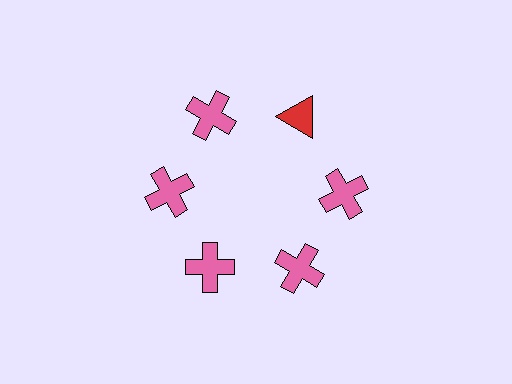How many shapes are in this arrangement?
There are 6 shapes arranged in a ring pattern.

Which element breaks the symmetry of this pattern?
The red triangle at roughly the 1 o'clock position breaks the symmetry. All other shapes are pink crosses.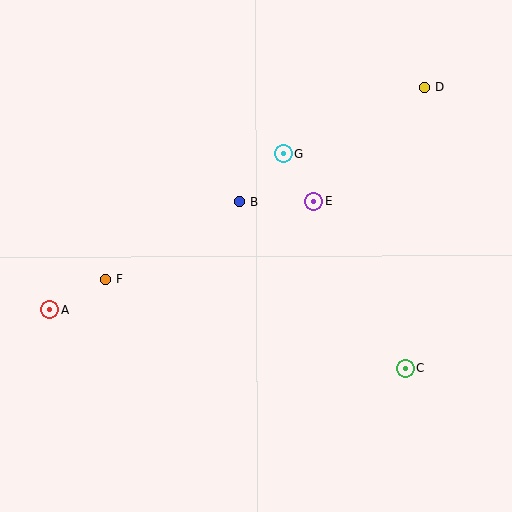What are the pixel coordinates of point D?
Point D is at (424, 88).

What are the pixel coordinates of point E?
Point E is at (314, 201).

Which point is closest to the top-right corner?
Point D is closest to the top-right corner.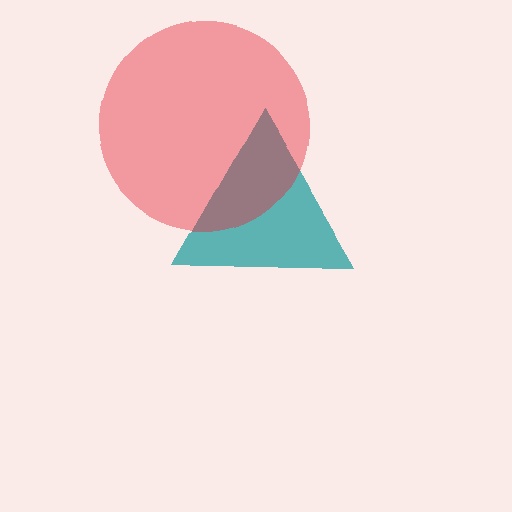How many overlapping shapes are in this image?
There are 2 overlapping shapes in the image.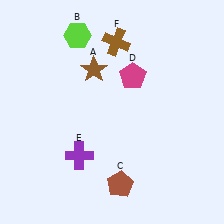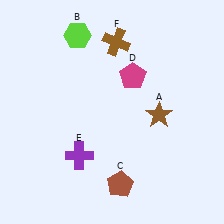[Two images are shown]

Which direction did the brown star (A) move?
The brown star (A) moved right.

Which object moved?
The brown star (A) moved right.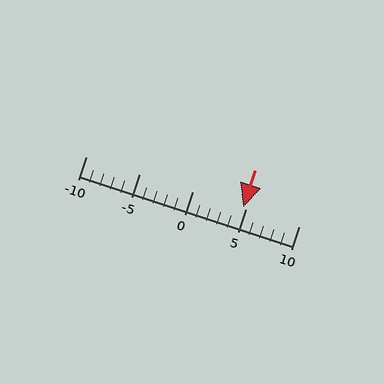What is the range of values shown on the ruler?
The ruler shows values from -10 to 10.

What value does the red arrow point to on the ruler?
The red arrow points to approximately 5.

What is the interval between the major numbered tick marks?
The major tick marks are spaced 5 units apart.